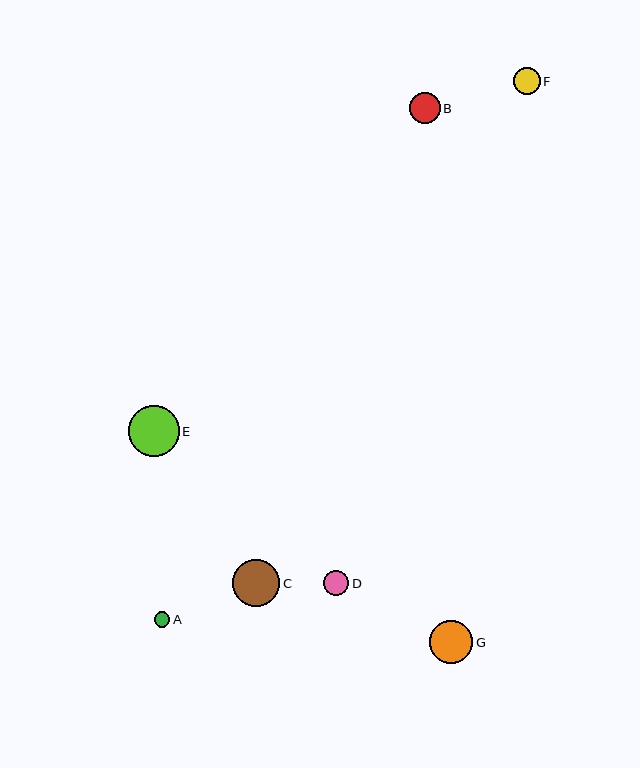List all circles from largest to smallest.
From largest to smallest: E, C, G, B, F, D, A.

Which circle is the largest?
Circle E is the largest with a size of approximately 51 pixels.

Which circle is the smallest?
Circle A is the smallest with a size of approximately 16 pixels.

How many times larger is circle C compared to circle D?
Circle C is approximately 1.9 times the size of circle D.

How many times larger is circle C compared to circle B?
Circle C is approximately 1.5 times the size of circle B.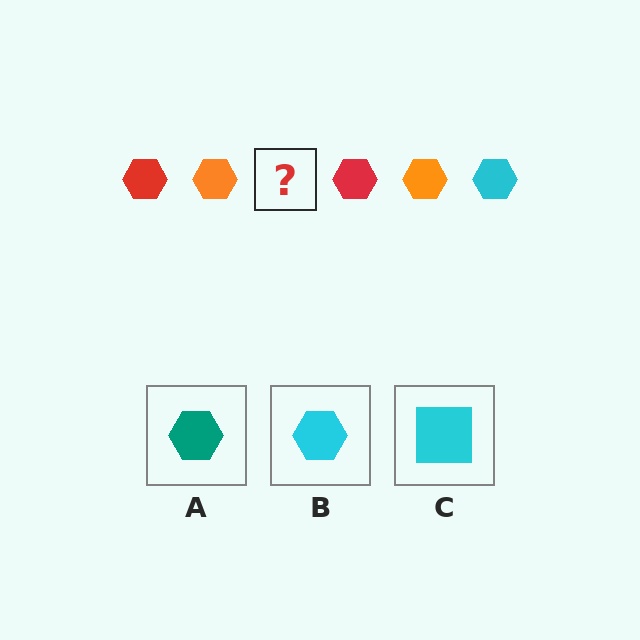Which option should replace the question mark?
Option B.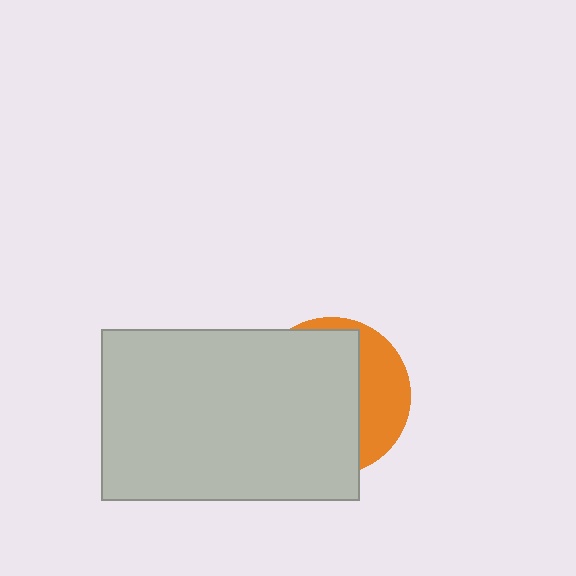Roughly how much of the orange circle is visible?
A small part of it is visible (roughly 31%).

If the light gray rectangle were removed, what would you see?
You would see the complete orange circle.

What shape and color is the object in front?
The object in front is a light gray rectangle.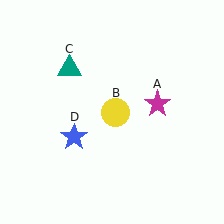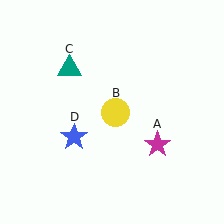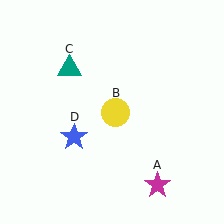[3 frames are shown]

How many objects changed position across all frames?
1 object changed position: magenta star (object A).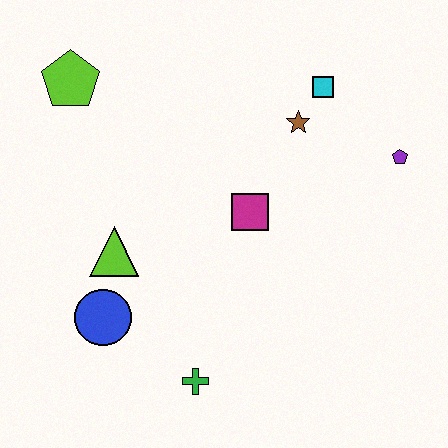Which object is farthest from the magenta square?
The lime pentagon is farthest from the magenta square.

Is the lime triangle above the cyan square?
No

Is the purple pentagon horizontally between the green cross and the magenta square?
No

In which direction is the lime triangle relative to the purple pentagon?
The lime triangle is to the left of the purple pentagon.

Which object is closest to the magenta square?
The brown star is closest to the magenta square.